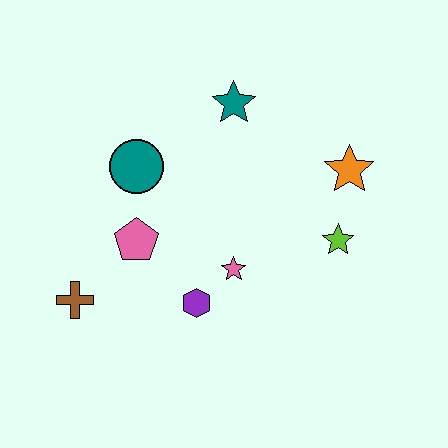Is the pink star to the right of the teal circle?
Yes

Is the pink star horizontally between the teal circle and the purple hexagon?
No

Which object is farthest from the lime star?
The brown cross is farthest from the lime star.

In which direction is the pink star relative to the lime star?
The pink star is to the left of the lime star.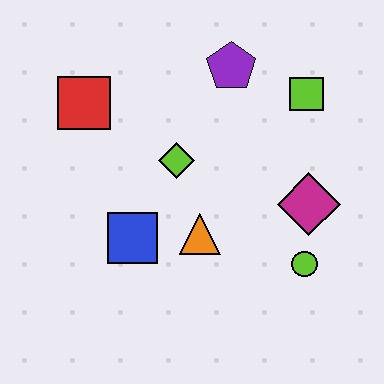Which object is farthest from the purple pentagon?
The lime circle is farthest from the purple pentagon.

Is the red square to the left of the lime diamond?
Yes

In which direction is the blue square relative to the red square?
The blue square is below the red square.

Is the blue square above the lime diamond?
No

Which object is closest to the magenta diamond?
The lime circle is closest to the magenta diamond.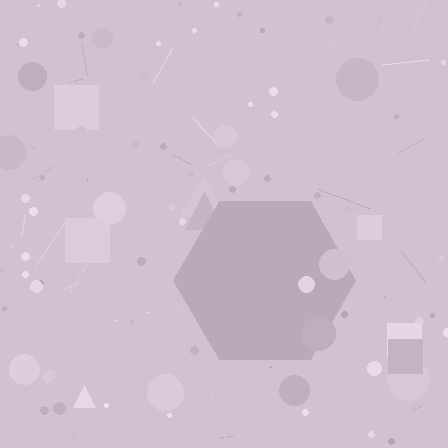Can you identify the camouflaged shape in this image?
The camouflaged shape is a hexagon.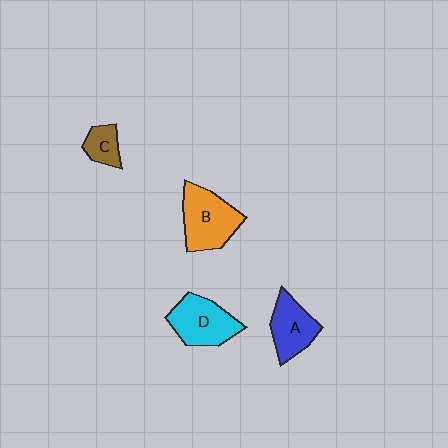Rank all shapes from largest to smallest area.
From largest to smallest: B (orange), D (cyan), A (blue), C (brown).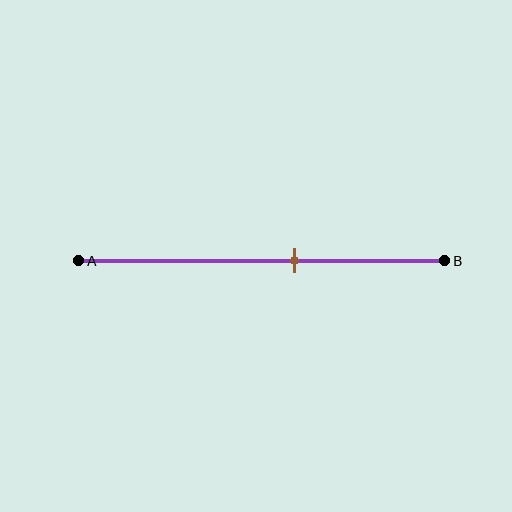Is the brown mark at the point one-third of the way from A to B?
No, the mark is at about 60% from A, not at the 33% one-third point.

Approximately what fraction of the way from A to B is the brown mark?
The brown mark is approximately 60% of the way from A to B.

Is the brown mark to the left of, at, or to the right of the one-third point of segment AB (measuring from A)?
The brown mark is to the right of the one-third point of segment AB.